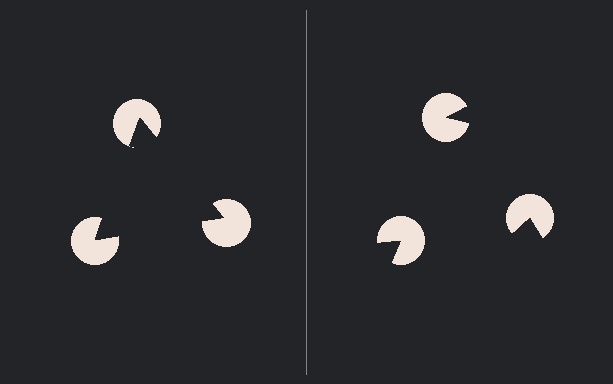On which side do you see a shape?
An illusory triangle appears on the left side. On the right side the wedge cuts are rotated, so no coherent shape forms.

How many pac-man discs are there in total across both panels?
6 — 3 on each side.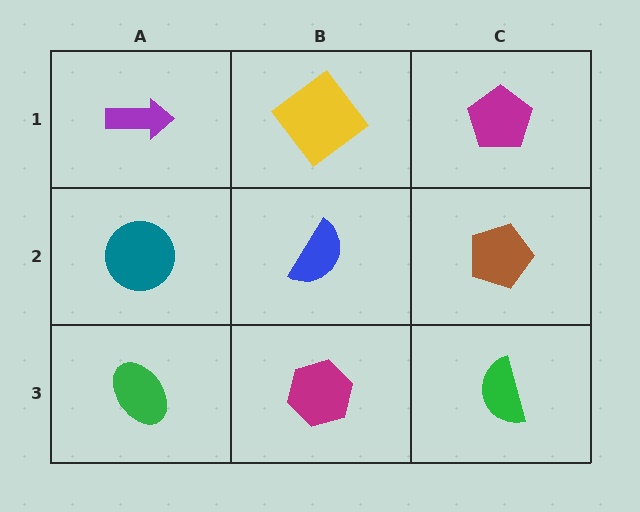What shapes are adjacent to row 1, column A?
A teal circle (row 2, column A), a yellow diamond (row 1, column B).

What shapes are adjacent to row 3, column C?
A brown pentagon (row 2, column C), a magenta hexagon (row 3, column B).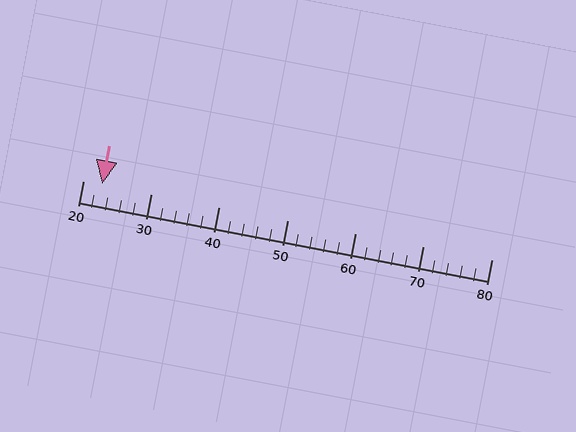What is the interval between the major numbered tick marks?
The major tick marks are spaced 10 units apart.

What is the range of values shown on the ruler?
The ruler shows values from 20 to 80.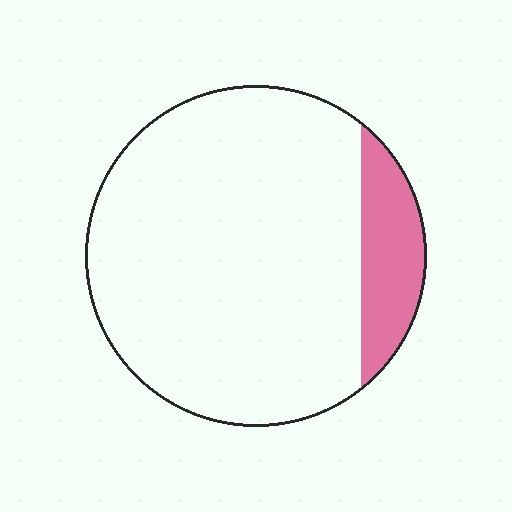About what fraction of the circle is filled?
About one eighth (1/8).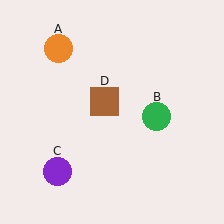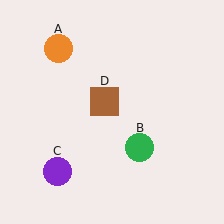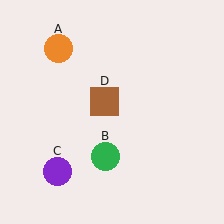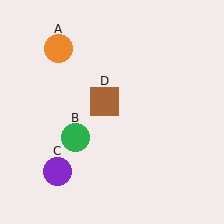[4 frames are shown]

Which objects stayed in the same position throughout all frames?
Orange circle (object A) and purple circle (object C) and brown square (object D) remained stationary.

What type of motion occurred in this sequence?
The green circle (object B) rotated clockwise around the center of the scene.